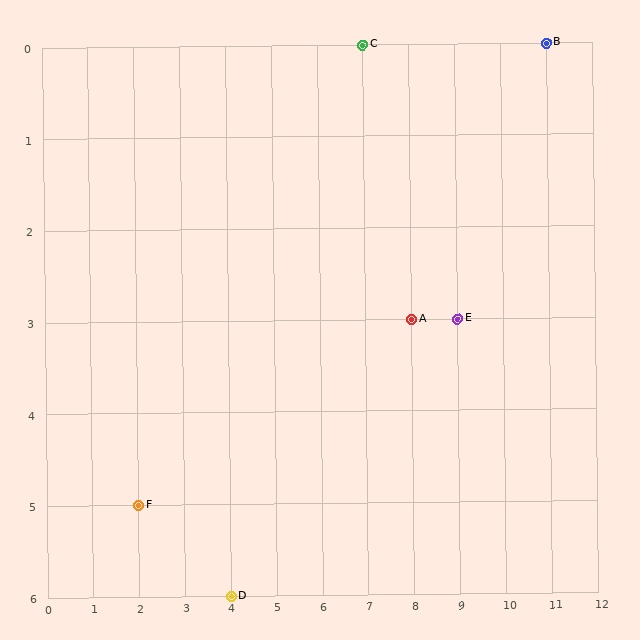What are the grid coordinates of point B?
Point B is at grid coordinates (11, 0).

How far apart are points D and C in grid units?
Points D and C are 3 columns and 6 rows apart (about 6.7 grid units diagonally).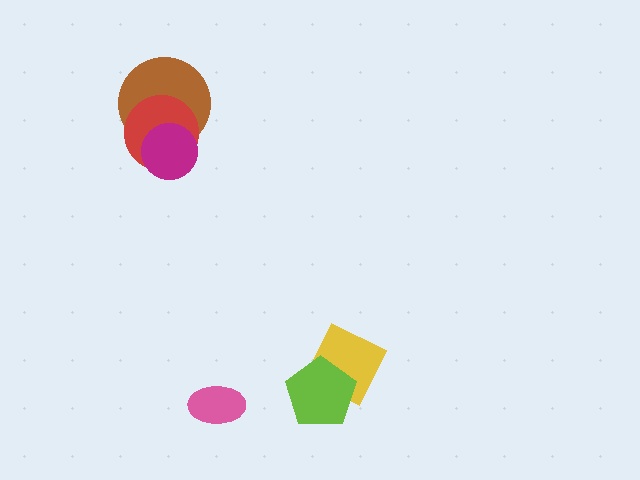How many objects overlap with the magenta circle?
2 objects overlap with the magenta circle.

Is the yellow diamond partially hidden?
Yes, it is partially covered by another shape.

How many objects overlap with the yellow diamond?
1 object overlaps with the yellow diamond.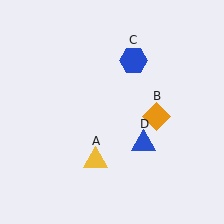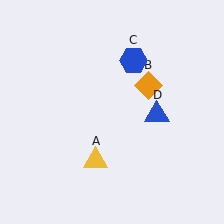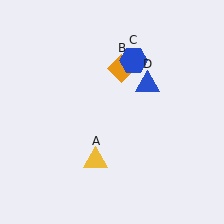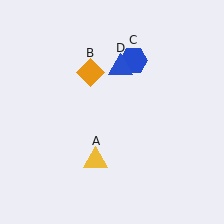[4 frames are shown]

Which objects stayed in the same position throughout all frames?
Yellow triangle (object A) and blue hexagon (object C) remained stationary.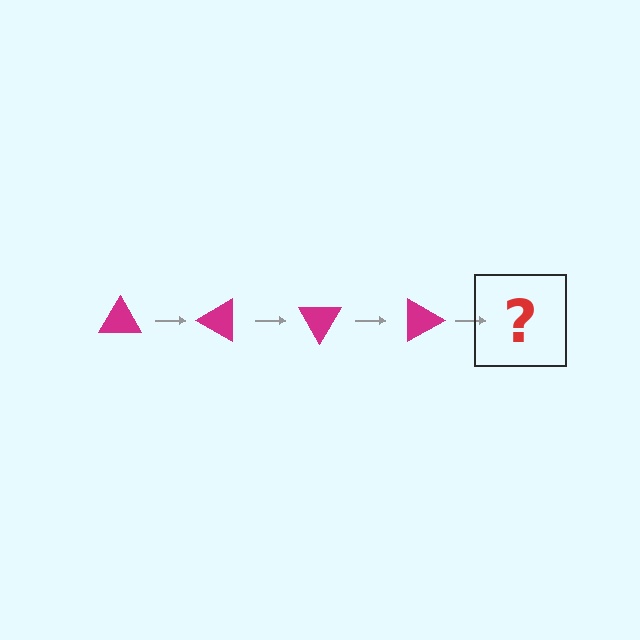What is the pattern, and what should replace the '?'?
The pattern is that the triangle rotates 30 degrees each step. The '?' should be a magenta triangle rotated 120 degrees.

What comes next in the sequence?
The next element should be a magenta triangle rotated 120 degrees.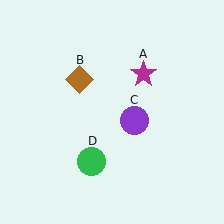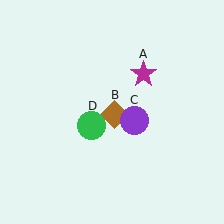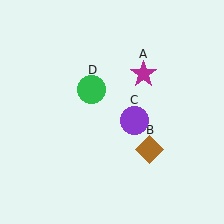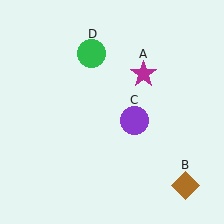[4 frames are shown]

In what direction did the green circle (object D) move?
The green circle (object D) moved up.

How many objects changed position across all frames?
2 objects changed position: brown diamond (object B), green circle (object D).